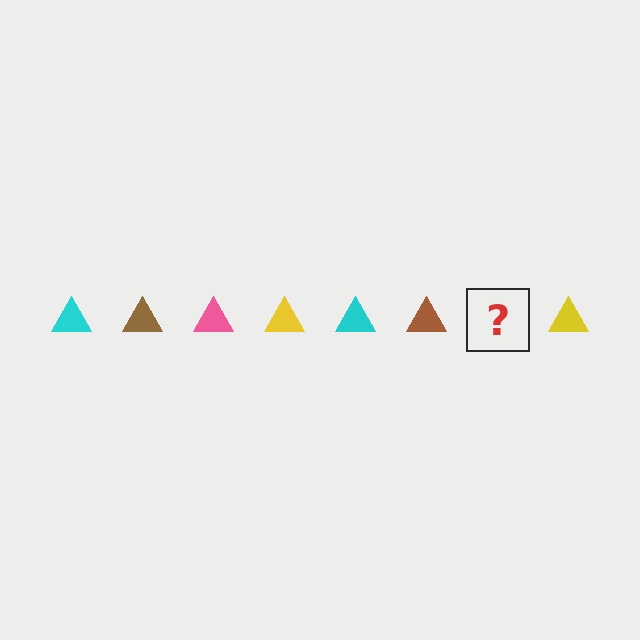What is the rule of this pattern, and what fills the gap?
The rule is that the pattern cycles through cyan, brown, pink, yellow triangles. The gap should be filled with a pink triangle.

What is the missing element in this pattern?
The missing element is a pink triangle.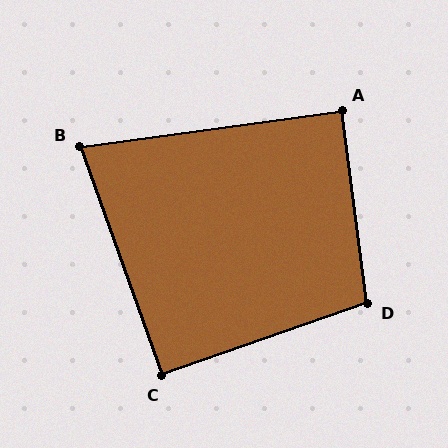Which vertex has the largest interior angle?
D, at approximately 102 degrees.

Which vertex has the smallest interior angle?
B, at approximately 78 degrees.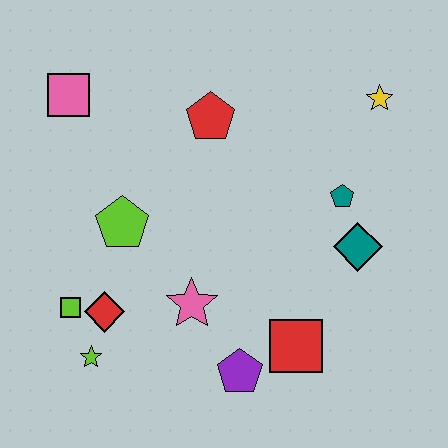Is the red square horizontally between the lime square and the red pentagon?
No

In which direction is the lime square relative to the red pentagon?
The lime square is below the red pentagon.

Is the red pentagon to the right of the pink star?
Yes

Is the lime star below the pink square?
Yes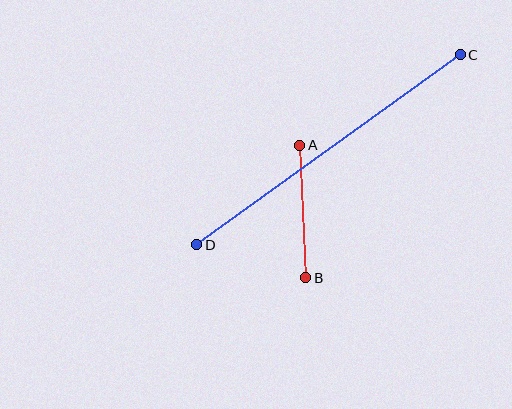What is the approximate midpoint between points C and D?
The midpoint is at approximately (329, 150) pixels.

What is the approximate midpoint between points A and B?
The midpoint is at approximately (303, 212) pixels.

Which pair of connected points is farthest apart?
Points C and D are farthest apart.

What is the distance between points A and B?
The distance is approximately 133 pixels.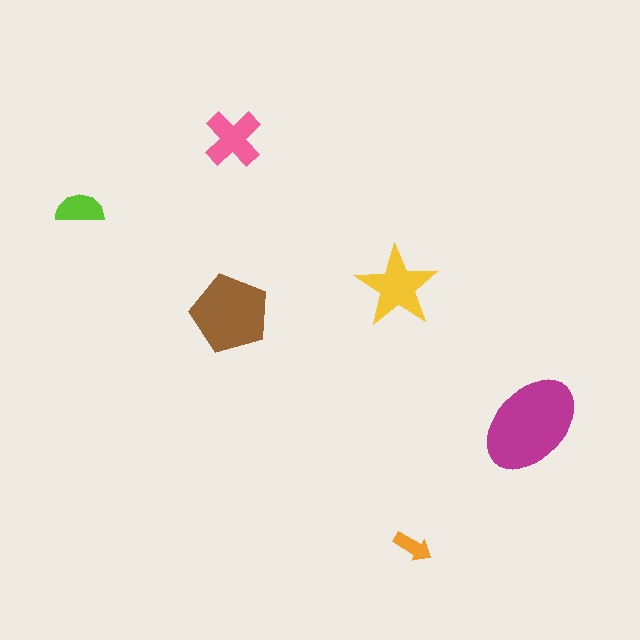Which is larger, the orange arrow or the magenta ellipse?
The magenta ellipse.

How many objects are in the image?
There are 6 objects in the image.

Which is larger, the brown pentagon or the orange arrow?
The brown pentagon.